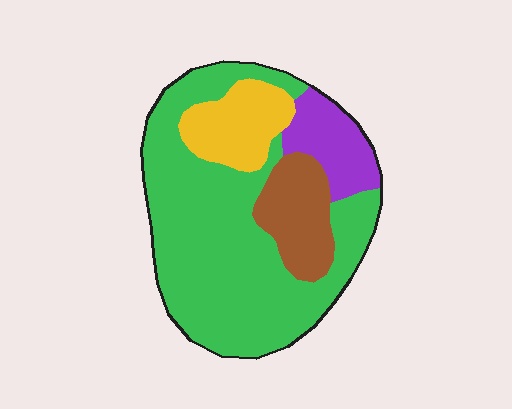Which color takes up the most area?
Green, at roughly 60%.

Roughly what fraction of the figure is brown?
Brown takes up less than a quarter of the figure.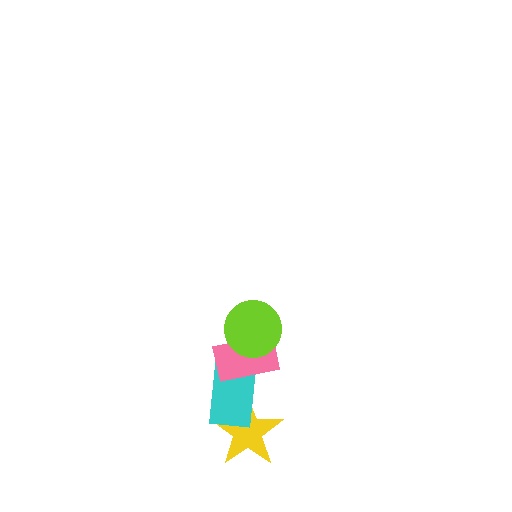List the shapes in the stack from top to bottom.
From top to bottom: the lime circle, the pink rectangle, the cyan rectangle, the yellow star.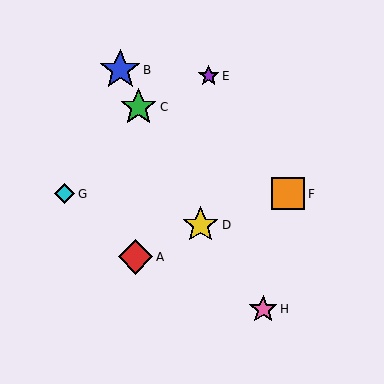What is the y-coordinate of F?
Object F is at y≈194.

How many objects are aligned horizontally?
2 objects (F, G) are aligned horizontally.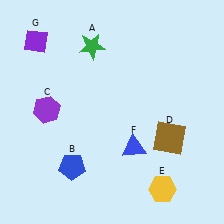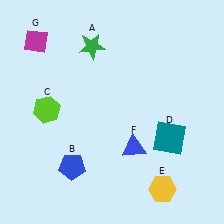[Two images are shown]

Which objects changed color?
C changed from purple to lime. D changed from brown to teal. G changed from purple to magenta.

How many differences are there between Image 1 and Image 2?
There are 3 differences between the two images.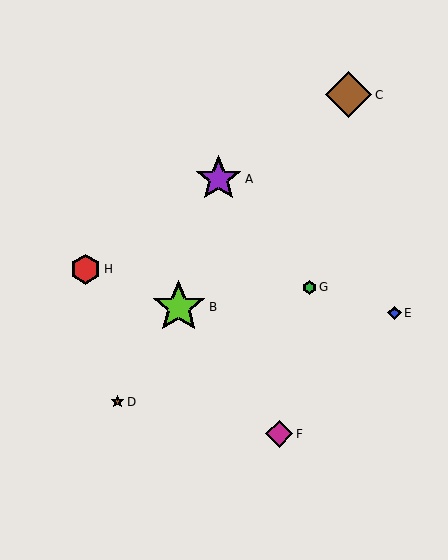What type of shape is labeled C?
Shape C is a brown diamond.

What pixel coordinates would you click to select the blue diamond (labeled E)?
Click at (395, 313) to select the blue diamond E.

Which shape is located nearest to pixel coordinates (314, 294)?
The green hexagon (labeled G) at (310, 287) is nearest to that location.